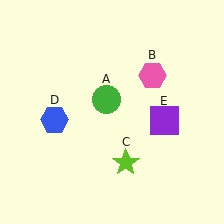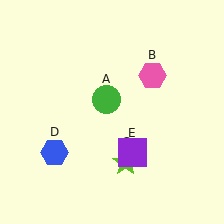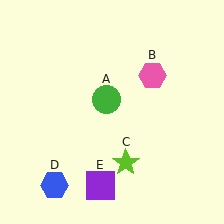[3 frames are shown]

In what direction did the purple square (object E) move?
The purple square (object E) moved down and to the left.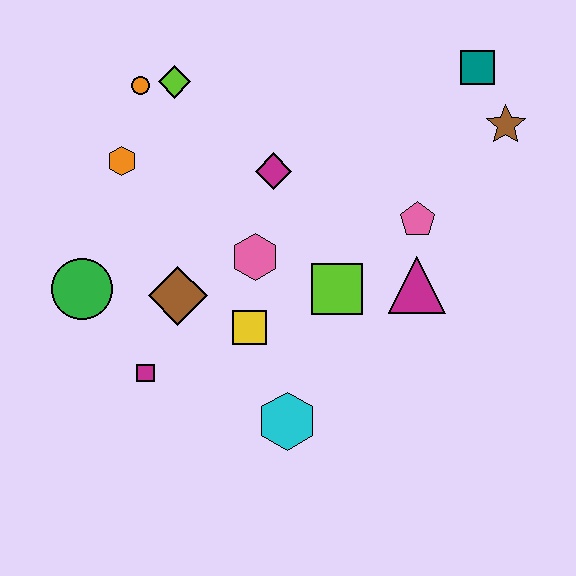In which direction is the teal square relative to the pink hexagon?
The teal square is to the right of the pink hexagon.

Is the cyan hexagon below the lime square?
Yes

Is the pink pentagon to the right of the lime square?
Yes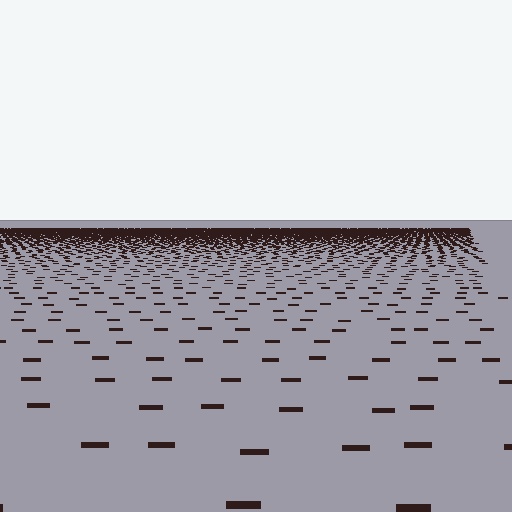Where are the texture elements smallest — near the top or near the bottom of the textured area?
Near the top.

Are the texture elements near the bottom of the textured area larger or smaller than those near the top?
Larger. Near the bottom, elements are closer to the viewer and appear at a bigger on-screen size.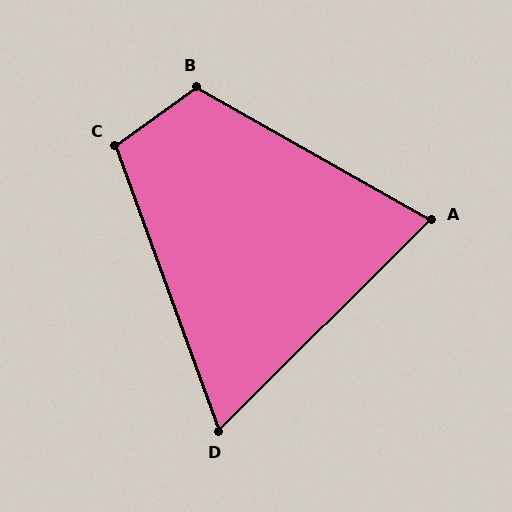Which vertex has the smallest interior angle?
D, at approximately 65 degrees.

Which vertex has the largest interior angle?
B, at approximately 115 degrees.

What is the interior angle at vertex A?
Approximately 74 degrees (acute).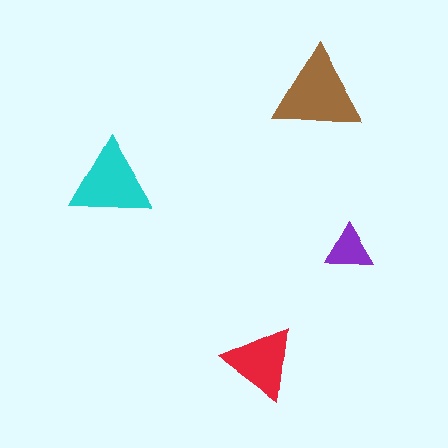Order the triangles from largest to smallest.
the brown one, the cyan one, the red one, the purple one.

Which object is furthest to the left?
The cyan triangle is leftmost.